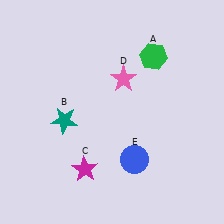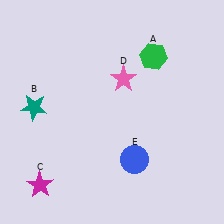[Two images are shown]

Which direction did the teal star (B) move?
The teal star (B) moved left.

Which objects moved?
The objects that moved are: the teal star (B), the magenta star (C).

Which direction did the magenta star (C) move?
The magenta star (C) moved left.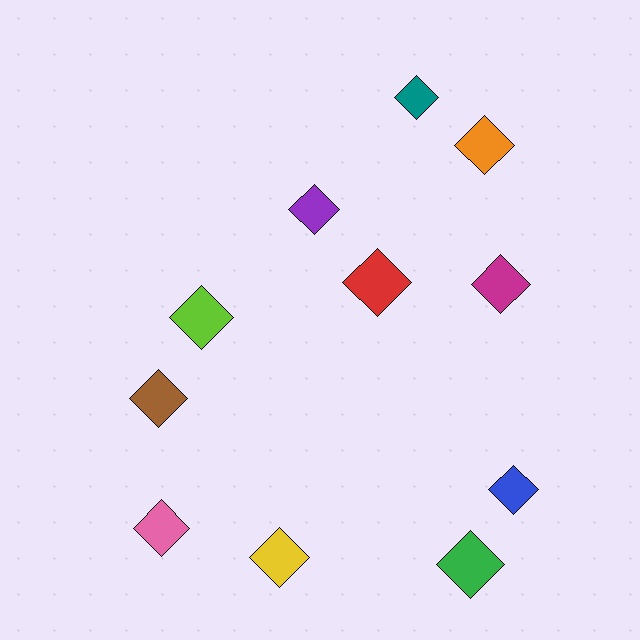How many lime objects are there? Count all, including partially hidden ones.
There is 1 lime object.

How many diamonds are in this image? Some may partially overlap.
There are 11 diamonds.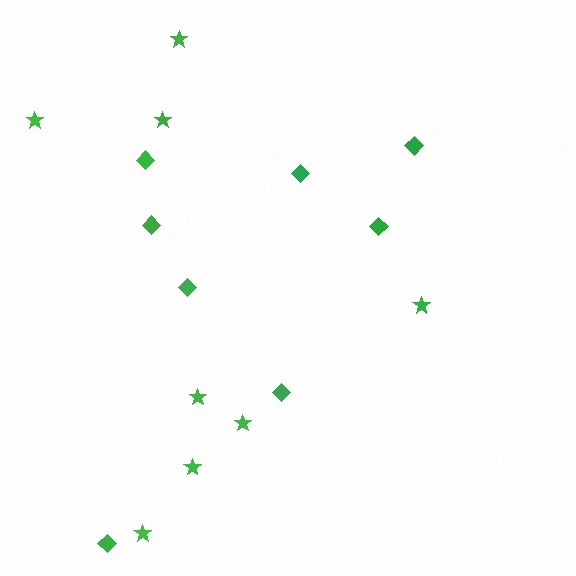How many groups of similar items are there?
There are 2 groups: one group of stars (8) and one group of diamonds (8).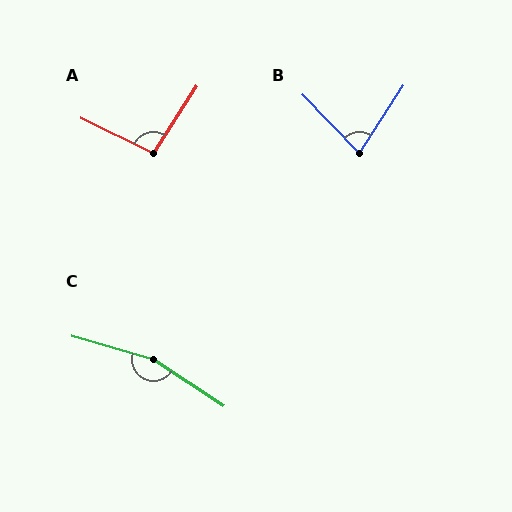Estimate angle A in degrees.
Approximately 97 degrees.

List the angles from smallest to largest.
B (77°), A (97°), C (162°).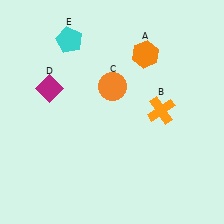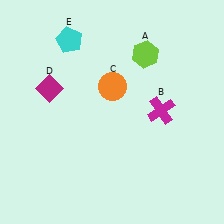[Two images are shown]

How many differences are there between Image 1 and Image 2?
There are 2 differences between the two images.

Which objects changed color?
A changed from orange to lime. B changed from orange to magenta.